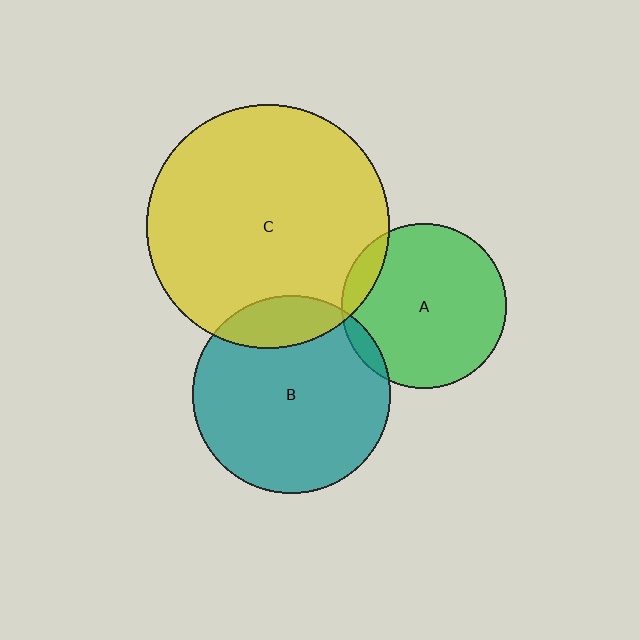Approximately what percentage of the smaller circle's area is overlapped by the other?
Approximately 15%.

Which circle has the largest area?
Circle C (yellow).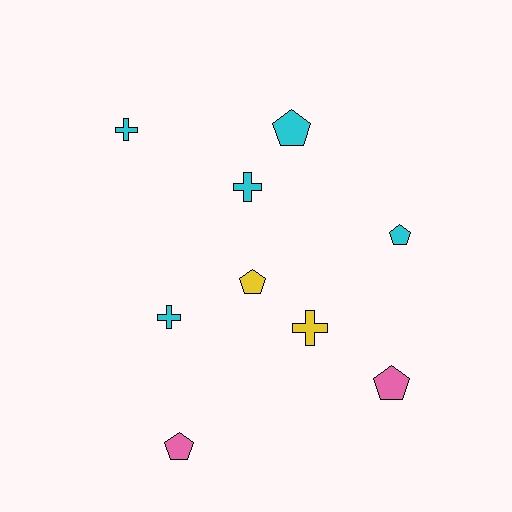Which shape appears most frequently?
Pentagon, with 5 objects.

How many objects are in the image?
There are 9 objects.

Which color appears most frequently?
Cyan, with 5 objects.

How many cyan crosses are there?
There are 3 cyan crosses.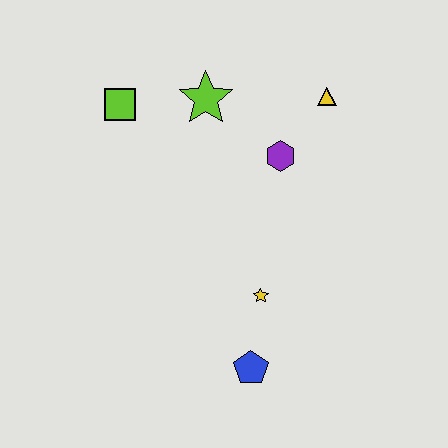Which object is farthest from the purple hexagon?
The blue pentagon is farthest from the purple hexagon.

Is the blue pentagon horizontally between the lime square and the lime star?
No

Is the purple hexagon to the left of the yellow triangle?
Yes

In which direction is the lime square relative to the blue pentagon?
The lime square is above the blue pentagon.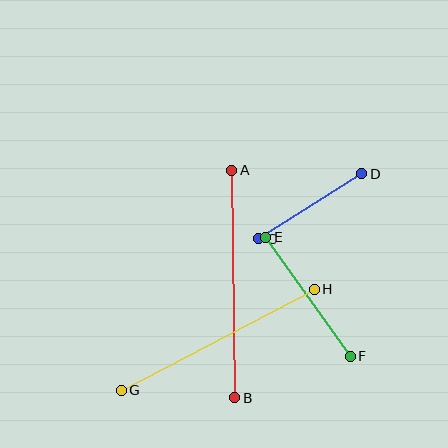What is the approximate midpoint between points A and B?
The midpoint is at approximately (233, 284) pixels.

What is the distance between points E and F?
The distance is approximately 146 pixels.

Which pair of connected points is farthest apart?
Points A and B are farthest apart.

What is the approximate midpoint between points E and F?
The midpoint is at approximately (308, 297) pixels.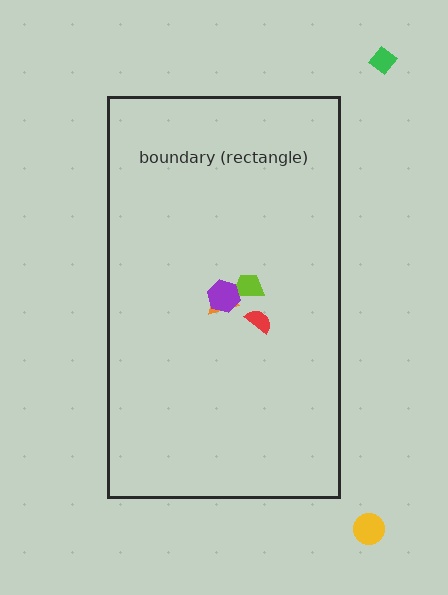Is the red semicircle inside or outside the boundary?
Inside.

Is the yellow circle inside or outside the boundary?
Outside.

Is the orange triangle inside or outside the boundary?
Inside.